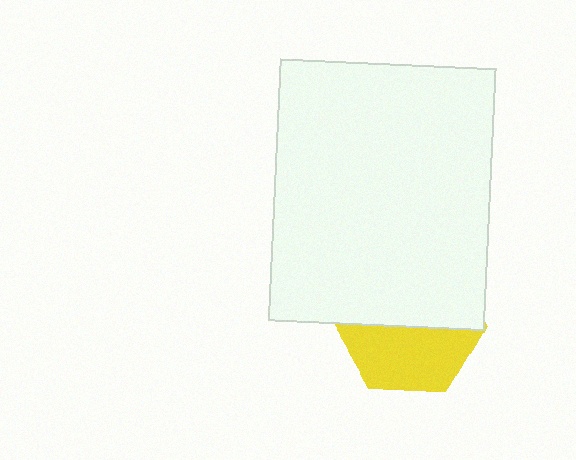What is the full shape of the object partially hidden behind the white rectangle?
The partially hidden object is a yellow hexagon.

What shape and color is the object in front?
The object in front is a white rectangle.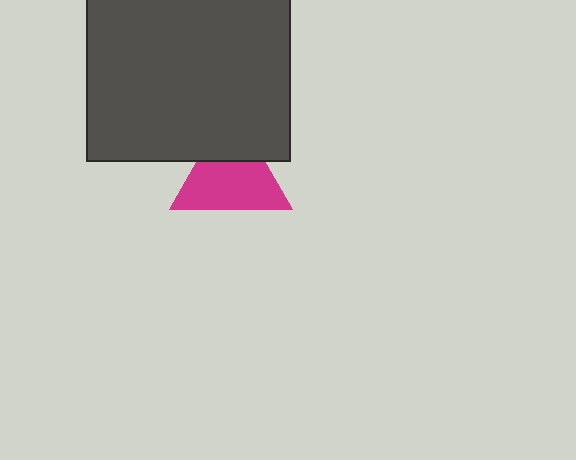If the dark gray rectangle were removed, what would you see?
You would see the complete magenta triangle.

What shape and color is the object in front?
The object in front is a dark gray rectangle.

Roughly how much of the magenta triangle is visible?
Most of it is visible (roughly 69%).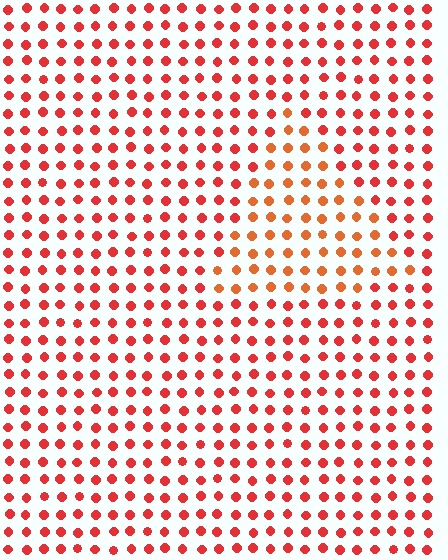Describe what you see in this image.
The image is filled with small red elements in a uniform arrangement. A triangle-shaped region is visible where the elements are tinted to a slightly different hue, forming a subtle color boundary.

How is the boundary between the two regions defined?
The boundary is defined purely by a slight shift in hue (about 22 degrees). Spacing, size, and orientation are identical on both sides.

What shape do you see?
I see a triangle.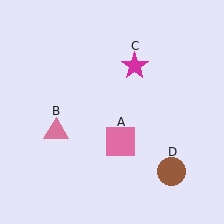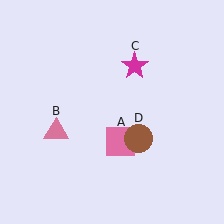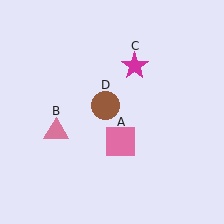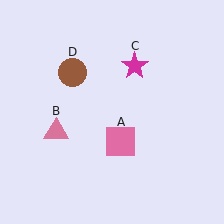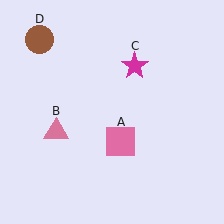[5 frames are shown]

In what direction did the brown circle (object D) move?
The brown circle (object D) moved up and to the left.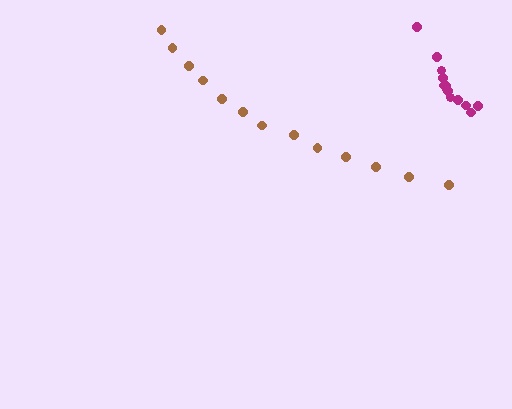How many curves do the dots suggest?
There are 2 distinct paths.